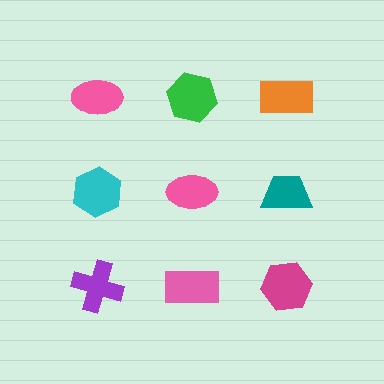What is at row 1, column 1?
A pink ellipse.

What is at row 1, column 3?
An orange rectangle.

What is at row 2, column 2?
A pink ellipse.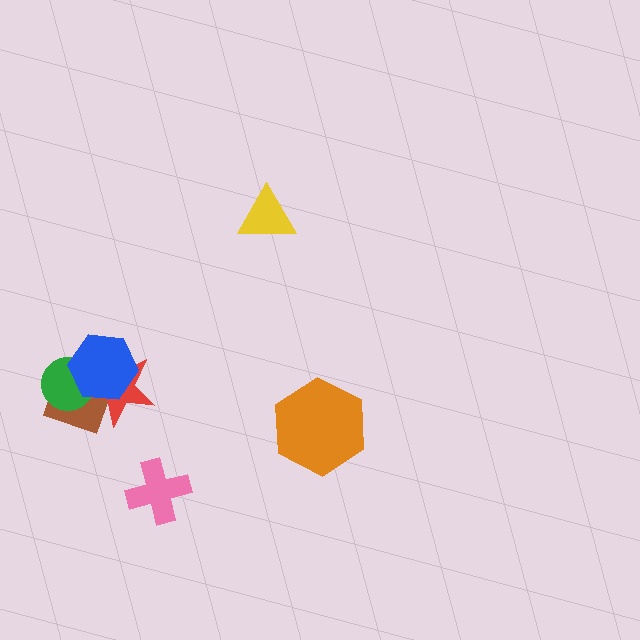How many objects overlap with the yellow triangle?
0 objects overlap with the yellow triangle.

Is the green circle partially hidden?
Yes, it is partially covered by another shape.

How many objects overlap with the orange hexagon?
0 objects overlap with the orange hexagon.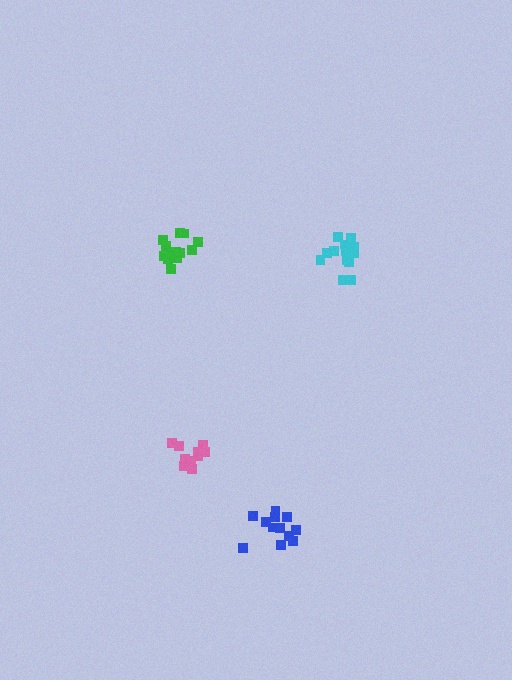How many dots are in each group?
Group 1: 12 dots, Group 2: 11 dots, Group 3: 14 dots, Group 4: 13 dots (50 total).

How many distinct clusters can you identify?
There are 4 distinct clusters.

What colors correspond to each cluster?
The clusters are colored: blue, pink, green, cyan.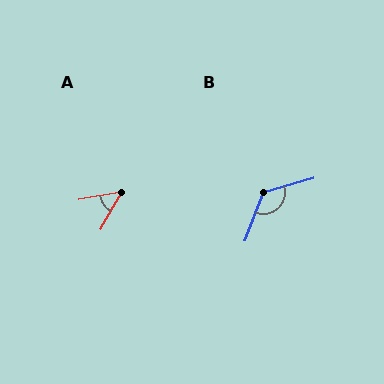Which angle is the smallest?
A, at approximately 50 degrees.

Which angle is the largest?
B, at approximately 128 degrees.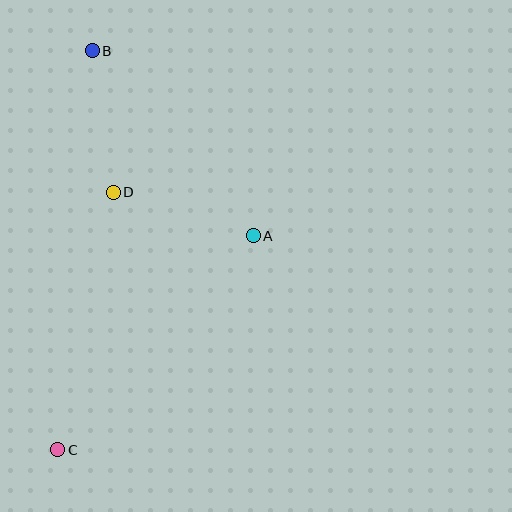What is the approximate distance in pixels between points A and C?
The distance between A and C is approximately 290 pixels.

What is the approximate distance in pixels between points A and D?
The distance between A and D is approximately 147 pixels.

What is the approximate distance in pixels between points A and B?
The distance between A and B is approximately 245 pixels.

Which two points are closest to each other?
Points B and D are closest to each other.